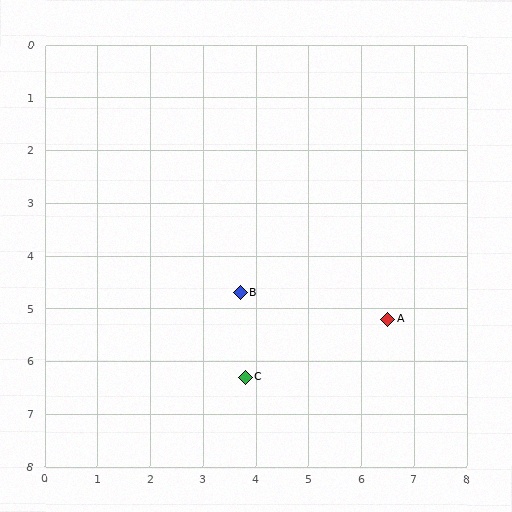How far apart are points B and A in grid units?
Points B and A are about 2.8 grid units apart.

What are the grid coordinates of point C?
Point C is at approximately (3.8, 6.3).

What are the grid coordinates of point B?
Point B is at approximately (3.7, 4.7).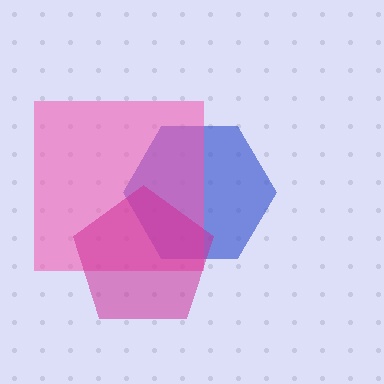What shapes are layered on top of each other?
The layered shapes are: a blue hexagon, a pink square, a magenta pentagon.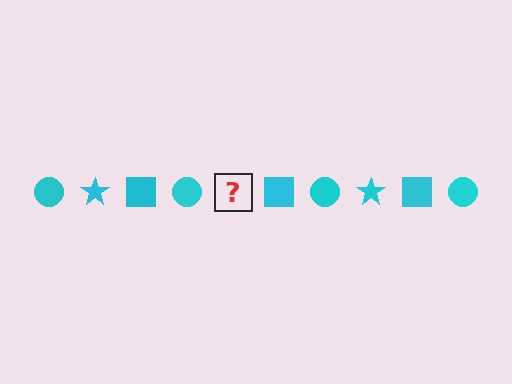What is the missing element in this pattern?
The missing element is a cyan star.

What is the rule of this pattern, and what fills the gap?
The rule is that the pattern cycles through circle, star, square shapes in cyan. The gap should be filled with a cyan star.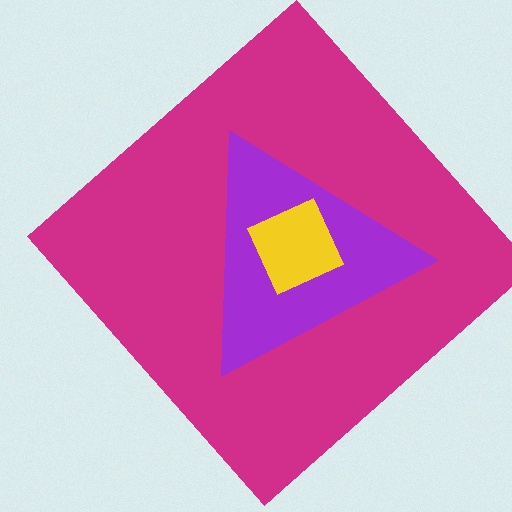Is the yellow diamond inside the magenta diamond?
Yes.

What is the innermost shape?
The yellow diamond.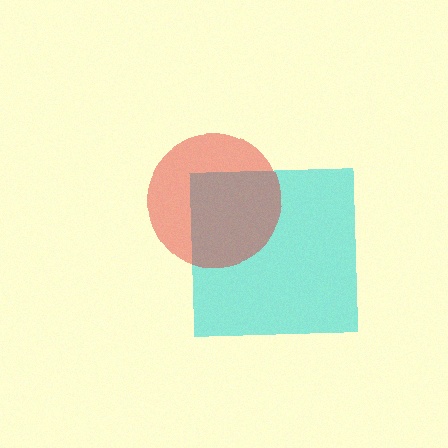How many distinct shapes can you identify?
There are 2 distinct shapes: a cyan square, a red circle.